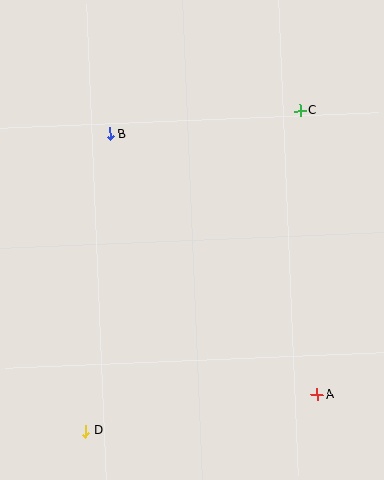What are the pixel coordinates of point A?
Point A is at (317, 395).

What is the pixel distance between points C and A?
The distance between C and A is 284 pixels.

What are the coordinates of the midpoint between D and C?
The midpoint between D and C is at (193, 271).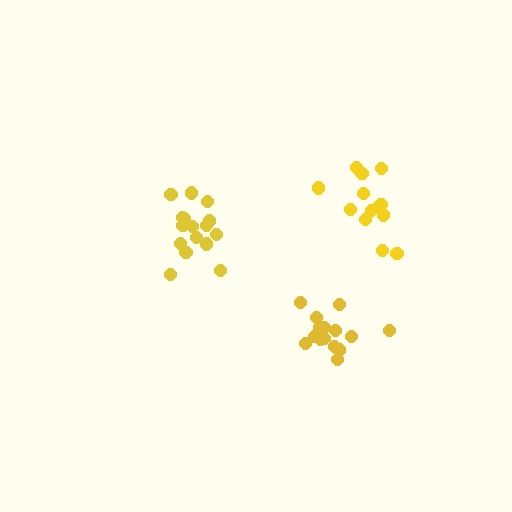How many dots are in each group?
Group 1: 16 dots, Group 2: 13 dots, Group 3: 15 dots (44 total).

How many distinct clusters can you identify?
There are 3 distinct clusters.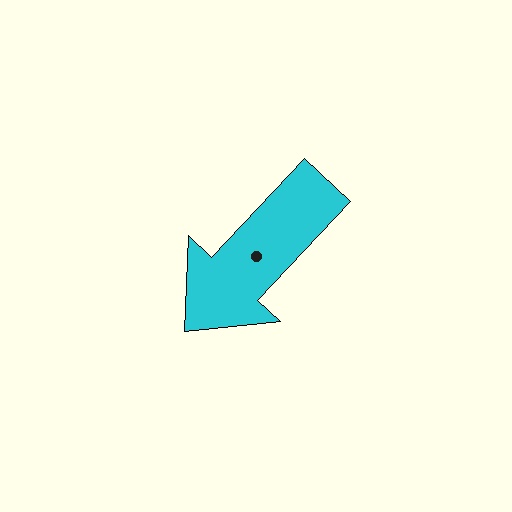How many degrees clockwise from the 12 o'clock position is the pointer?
Approximately 223 degrees.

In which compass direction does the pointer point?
Southwest.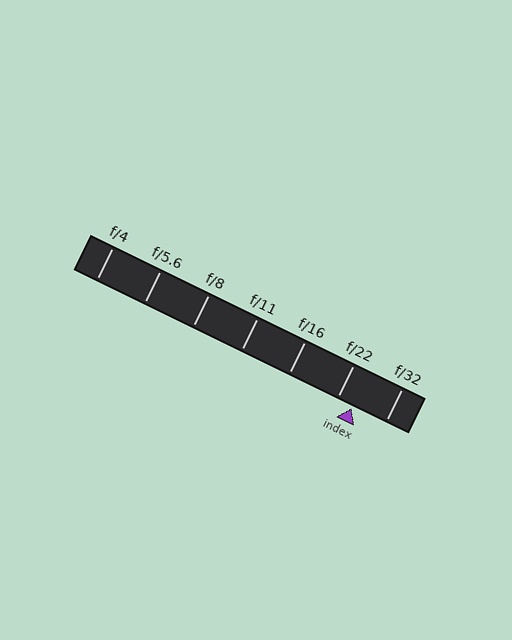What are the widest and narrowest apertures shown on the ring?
The widest aperture shown is f/4 and the narrowest is f/32.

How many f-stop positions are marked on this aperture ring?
There are 7 f-stop positions marked.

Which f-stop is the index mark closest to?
The index mark is closest to f/22.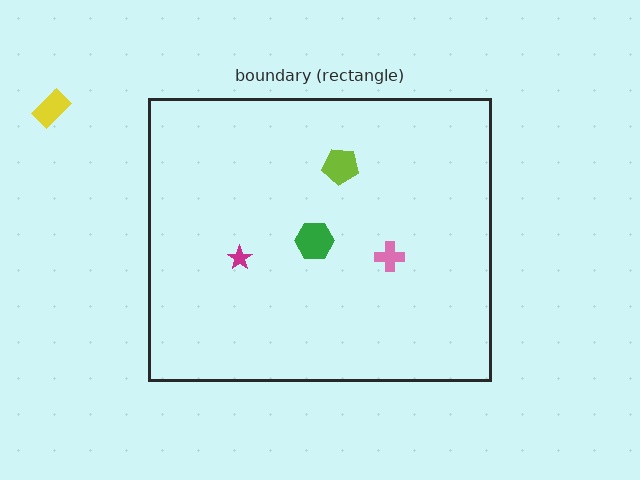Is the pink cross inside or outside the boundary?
Inside.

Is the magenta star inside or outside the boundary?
Inside.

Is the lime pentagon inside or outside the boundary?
Inside.